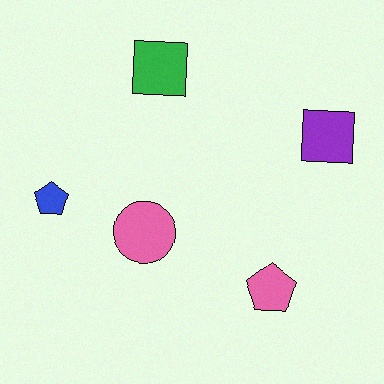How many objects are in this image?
There are 5 objects.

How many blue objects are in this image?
There is 1 blue object.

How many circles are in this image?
There is 1 circle.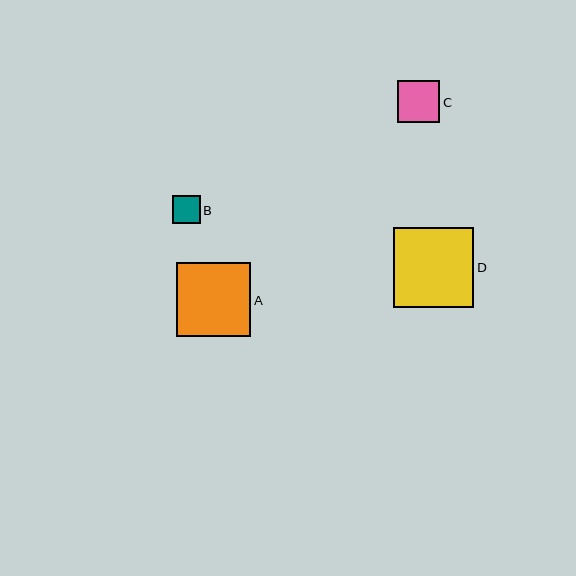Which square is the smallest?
Square B is the smallest with a size of approximately 27 pixels.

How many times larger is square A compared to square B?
Square A is approximately 2.7 times the size of square B.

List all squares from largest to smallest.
From largest to smallest: D, A, C, B.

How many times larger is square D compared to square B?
Square D is approximately 2.9 times the size of square B.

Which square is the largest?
Square D is the largest with a size of approximately 81 pixels.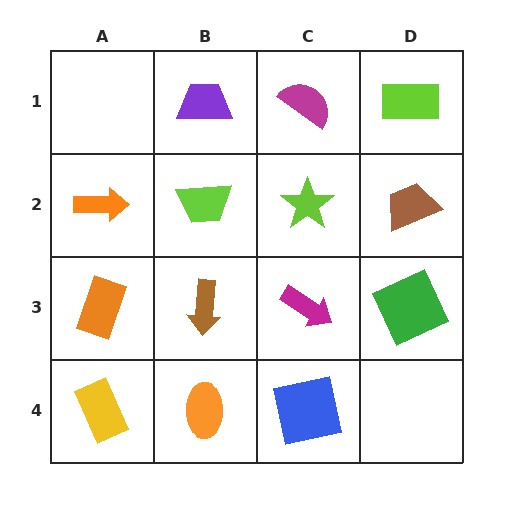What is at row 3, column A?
An orange rectangle.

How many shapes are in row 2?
4 shapes.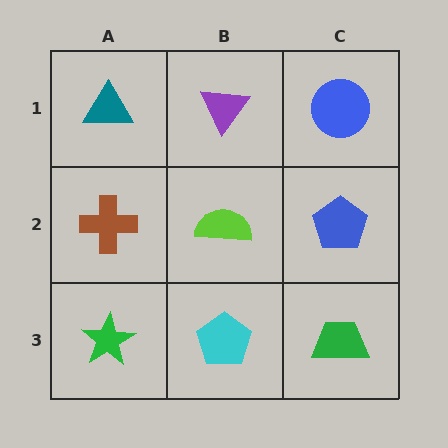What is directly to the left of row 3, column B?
A green star.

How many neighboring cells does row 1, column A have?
2.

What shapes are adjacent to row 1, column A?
A brown cross (row 2, column A), a purple triangle (row 1, column B).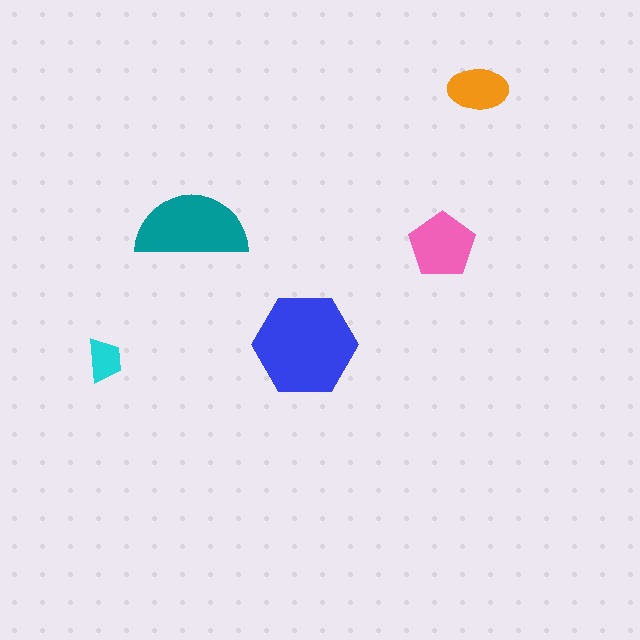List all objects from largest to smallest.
The blue hexagon, the teal semicircle, the pink pentagon, the orange ellipse, the cyan trapezoid.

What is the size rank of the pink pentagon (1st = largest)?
3rd.